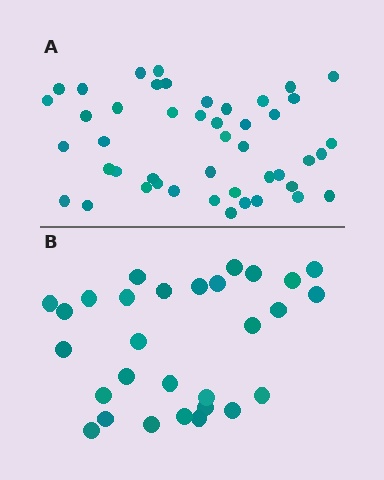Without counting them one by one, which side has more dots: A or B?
Region A (the top region) has more dots.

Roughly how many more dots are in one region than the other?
Region A has approximately 15 more dots than region B.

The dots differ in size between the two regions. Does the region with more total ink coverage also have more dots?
No. Region B has more total ink coverage because its dots are larger, but region A actually contains more individual dots. Total area can be misleading — the number of items is what matters here.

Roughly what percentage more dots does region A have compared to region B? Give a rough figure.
About 60% more.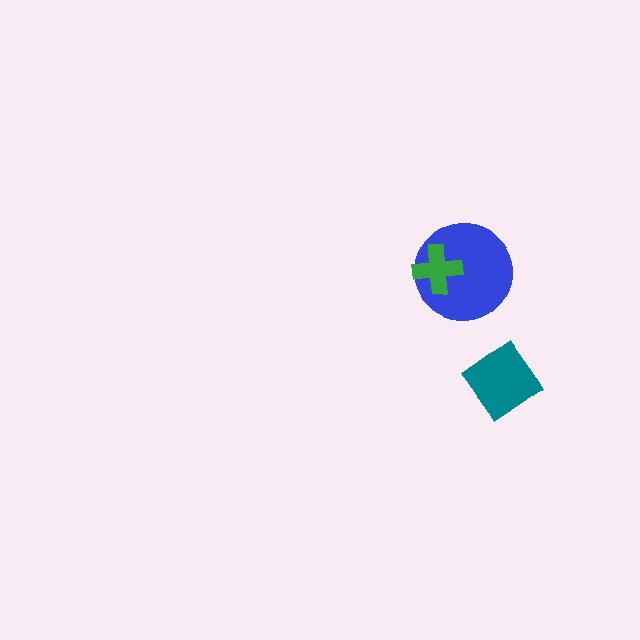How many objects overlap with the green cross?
1 object overlaps with the green cross.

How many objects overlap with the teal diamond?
0 objects overlap with the teal diamond.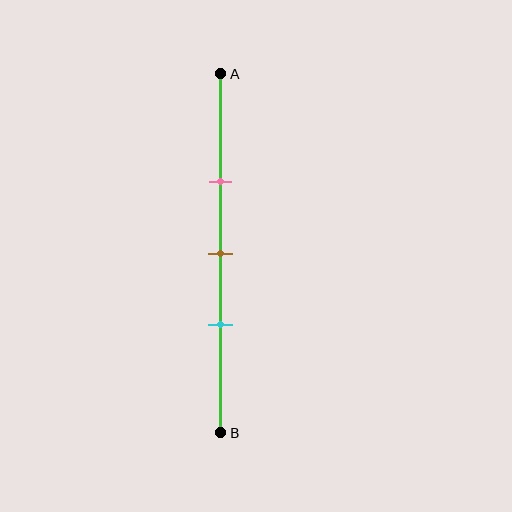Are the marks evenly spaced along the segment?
Yes, the marks are approximately evenly spaced.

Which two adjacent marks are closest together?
The brown and cyan marks are the closest adjacent pair.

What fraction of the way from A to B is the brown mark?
The brown mark is approximately 50% (0.5) of the way from A to B.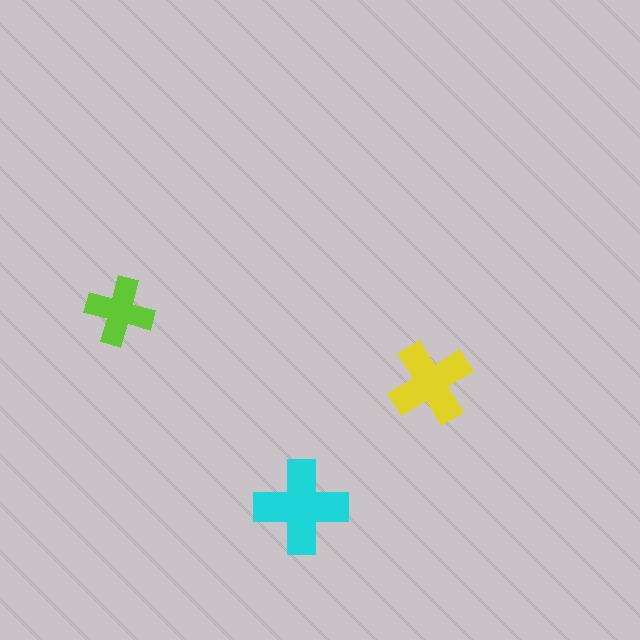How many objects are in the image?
There are 3 objects in the image.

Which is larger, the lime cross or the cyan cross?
The cyan one.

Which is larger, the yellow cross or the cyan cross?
The cyan one.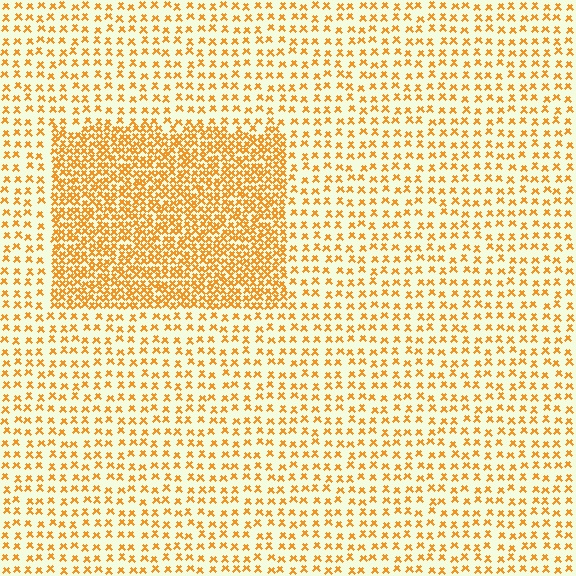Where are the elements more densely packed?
The elements are more densely packed inside the rectangle boundary.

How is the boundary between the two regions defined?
The boundary is defined by a change in element density (approximately 2.4x ratio). All elements are the same color, size, and shape.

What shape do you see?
I see a rectangle.